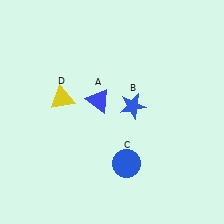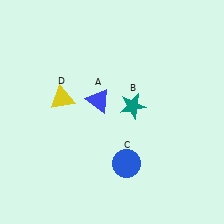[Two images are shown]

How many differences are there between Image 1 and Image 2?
There is 1 difference between the two images.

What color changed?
The star (B) changed from blue in Image 1 to teal in Image 2.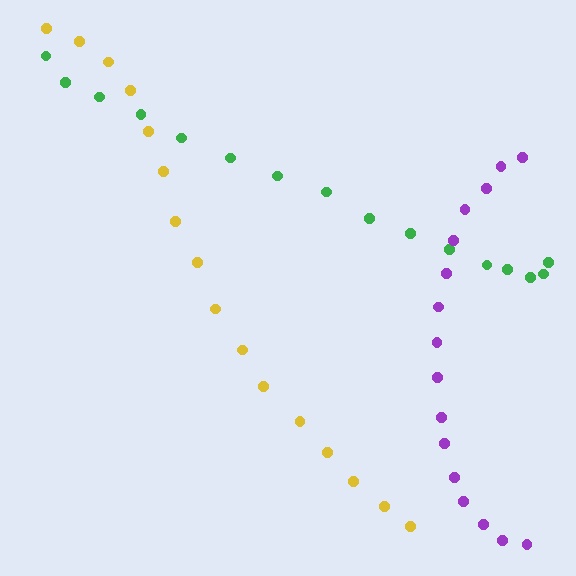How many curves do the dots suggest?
There are 3 distinct paths.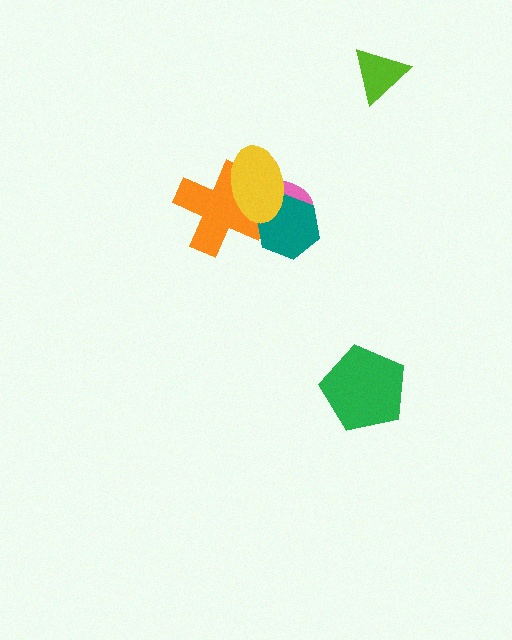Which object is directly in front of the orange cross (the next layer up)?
The teal hexagon is directly in front of the orange cross.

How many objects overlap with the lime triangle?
0 objects overlap with the lime triangle.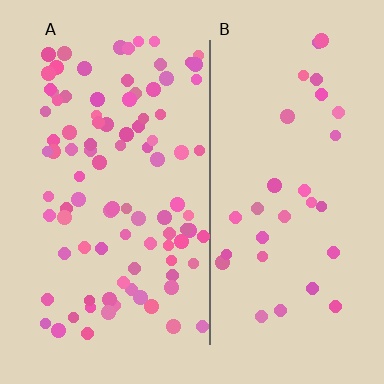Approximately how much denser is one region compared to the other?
Approximately 3.0× — region A over region B.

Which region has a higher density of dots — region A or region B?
A (the left).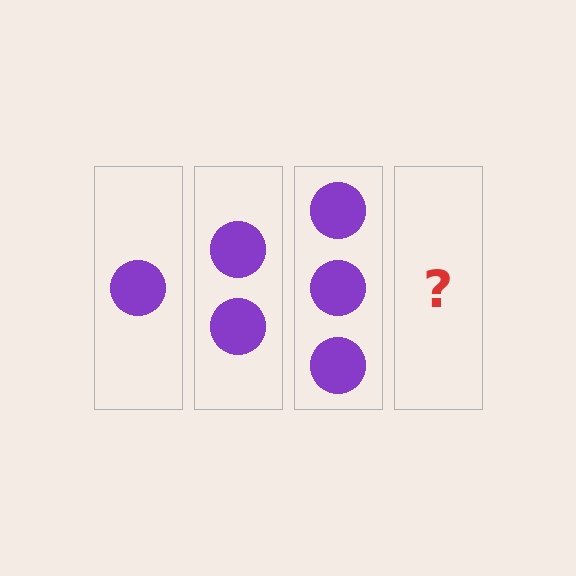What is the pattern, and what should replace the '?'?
The pattern is that each step adds one more circle. The '?' should be 4 circles.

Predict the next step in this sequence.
The next step is 4 circles.